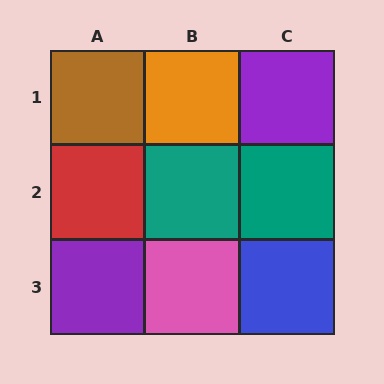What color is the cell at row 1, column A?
Brown.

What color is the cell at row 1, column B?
Orange.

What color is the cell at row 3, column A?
Purple.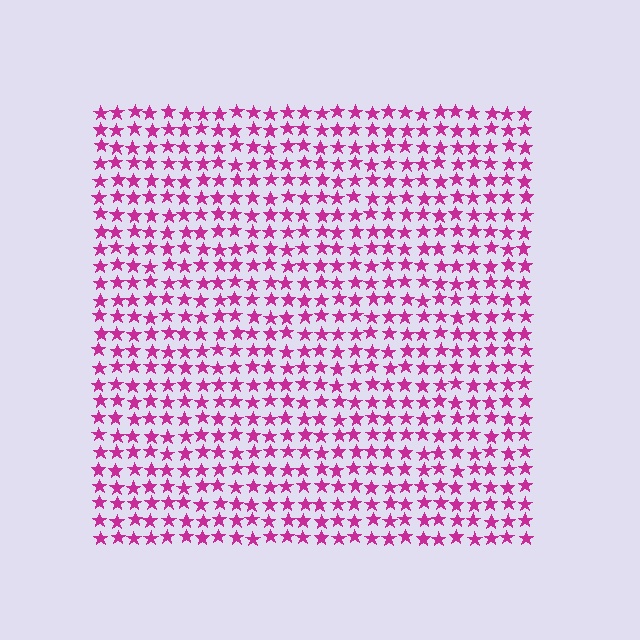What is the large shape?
The large shape is a square.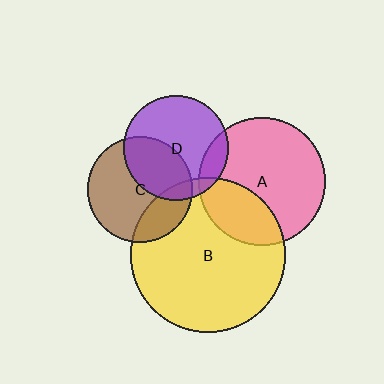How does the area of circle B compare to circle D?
Approximately 2.2 times.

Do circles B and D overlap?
Yes.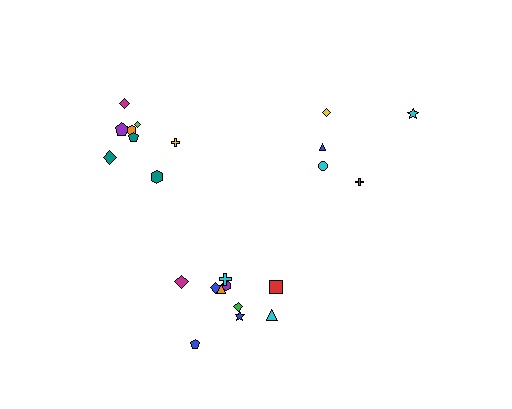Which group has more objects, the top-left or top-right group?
The top-left group.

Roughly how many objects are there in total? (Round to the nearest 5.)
Roughly 25 objects in total.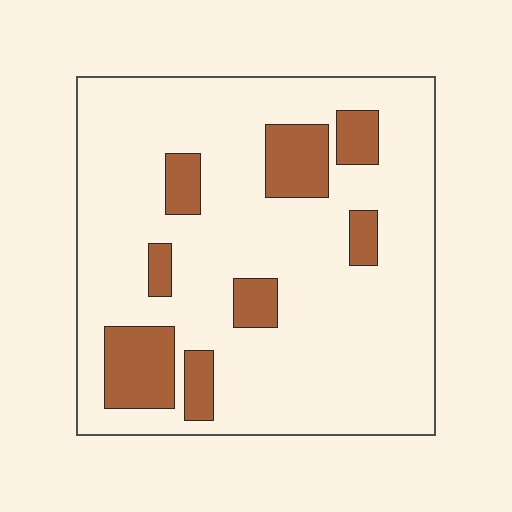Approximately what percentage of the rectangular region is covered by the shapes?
Approximately 15%.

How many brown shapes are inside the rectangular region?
8.